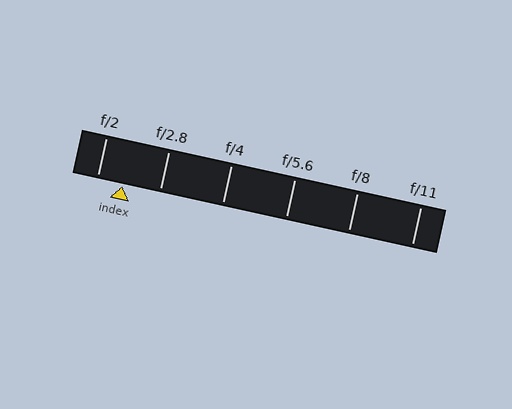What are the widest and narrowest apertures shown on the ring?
The widest aperture shown is f/2 and the narrowest is f/11.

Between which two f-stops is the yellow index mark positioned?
The index mark is between f/2 and f/2.8.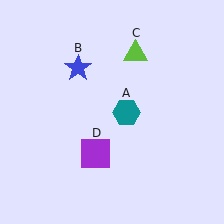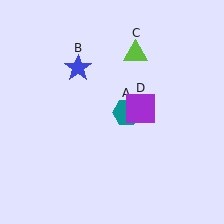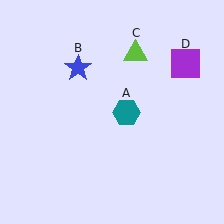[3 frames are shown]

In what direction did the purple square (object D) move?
The purple square (object D) moved up and to the right.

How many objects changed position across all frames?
1 object changed position: purple square (object D).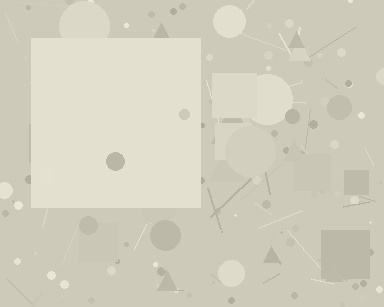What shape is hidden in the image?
A square is hidden in the image.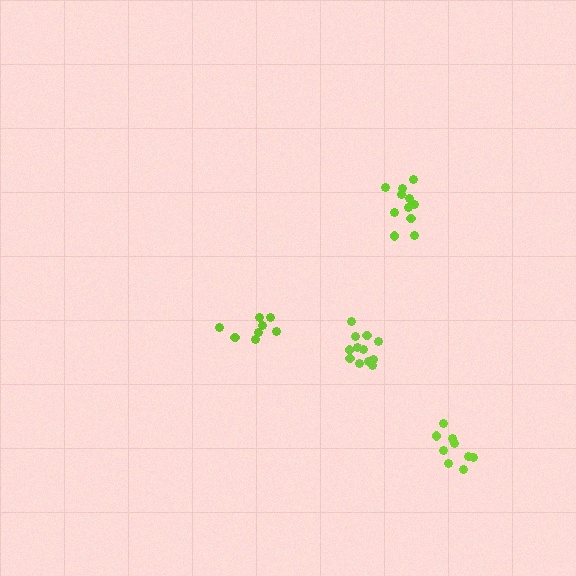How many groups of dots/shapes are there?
There are 4 groups.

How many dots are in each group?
Group 1: 12 dots, Group 2: 8 dots, Group 3: 9 dots, Group 4: 12 dots (41 total).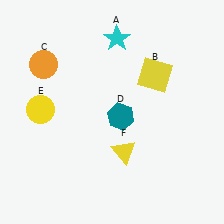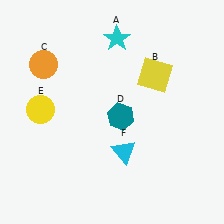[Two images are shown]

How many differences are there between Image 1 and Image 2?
There is 1 difference between the two images.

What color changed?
The triangle (F) changed from yellow in Image 1 to cyan in Image 2.